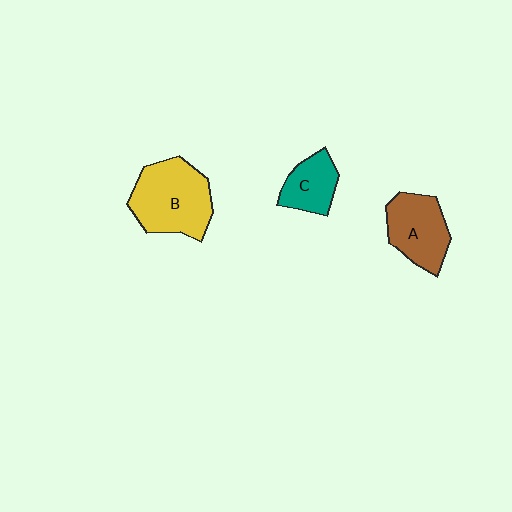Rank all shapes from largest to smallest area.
From largest to smallest: B (yellow), A (brown), C (teal).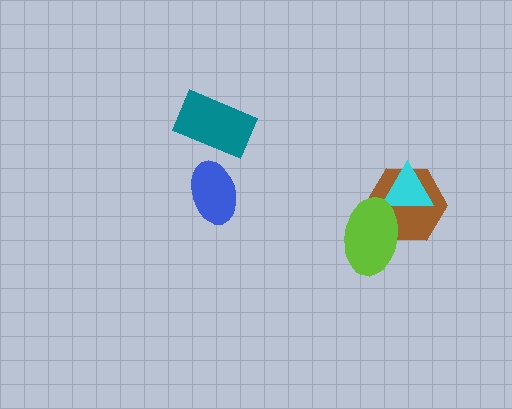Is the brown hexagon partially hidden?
Yes, it is partially covered by another shape.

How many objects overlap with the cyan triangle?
2 objects overlap with the cyan triangle.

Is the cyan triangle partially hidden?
Yes, it is partially covered by another shape.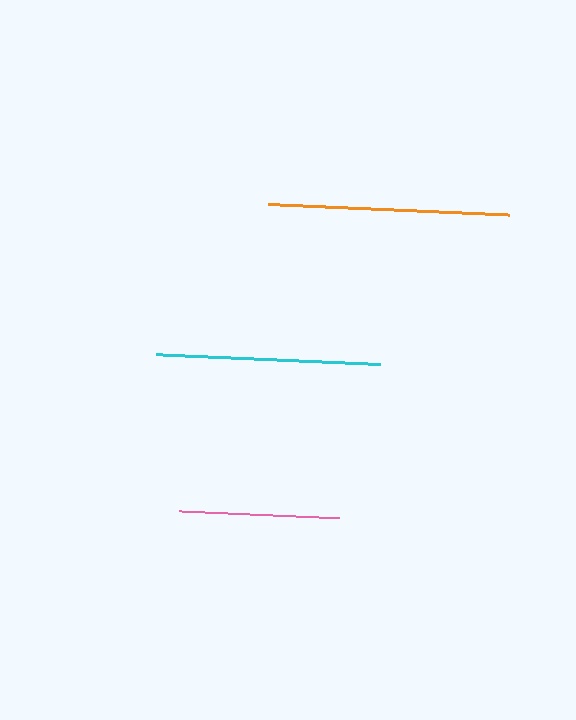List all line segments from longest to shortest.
From longest to shortest: orange, cyan, pink.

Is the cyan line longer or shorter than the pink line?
The cyan line is longer than the pink line.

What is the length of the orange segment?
The orange segment is approximately 241 pixels long.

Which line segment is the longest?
The orange line is the longest at approximately 241 pixels.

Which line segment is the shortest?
The pink line is the shortest at approximately 159 pixels.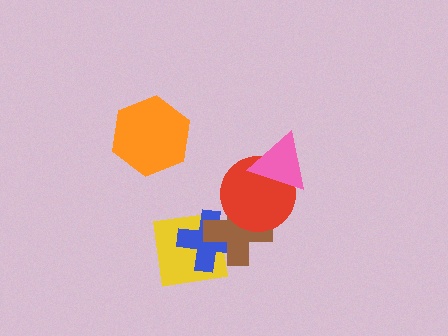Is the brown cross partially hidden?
Yes, it is partially covered by another shape.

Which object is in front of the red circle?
The pink triangle is in front of the red circle.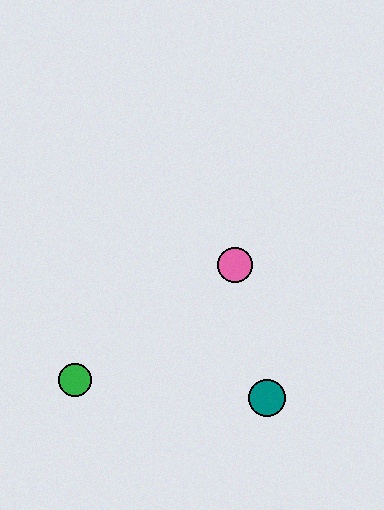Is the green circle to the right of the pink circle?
No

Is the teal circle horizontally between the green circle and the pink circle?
No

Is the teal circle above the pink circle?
No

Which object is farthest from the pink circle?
The green circle is farthest from the pink circle.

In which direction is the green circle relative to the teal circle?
The green circle is to the left of the teal circle.